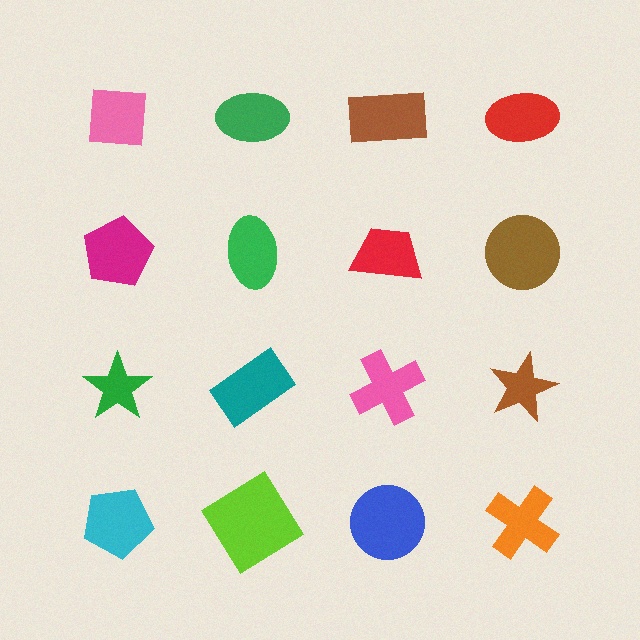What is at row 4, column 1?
A cyan pentagon.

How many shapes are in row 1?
4 shapes.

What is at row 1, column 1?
A pink square.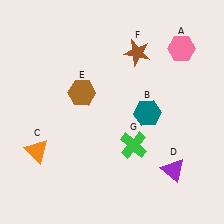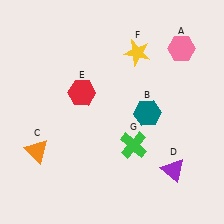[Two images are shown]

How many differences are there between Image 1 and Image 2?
There are 2 differences between the two images.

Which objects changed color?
E changed from brown to red. F changed from brown to yellow.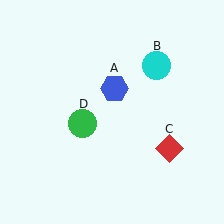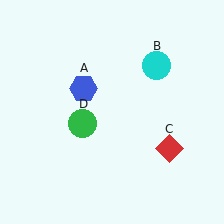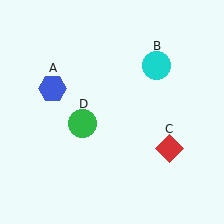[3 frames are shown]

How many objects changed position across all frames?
1 object changed position: blue hexagon (object A).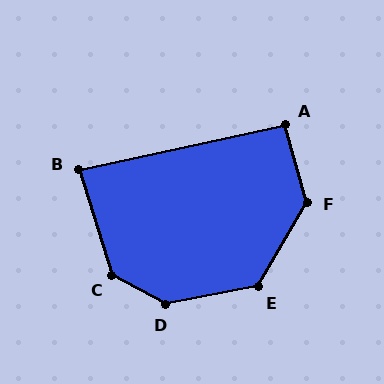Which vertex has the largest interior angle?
D, at approximately 140 degrees.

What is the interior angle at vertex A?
Approximately 93 degrees (approximately right).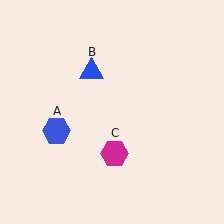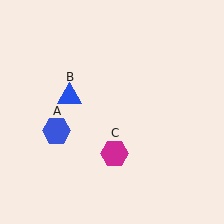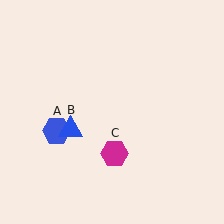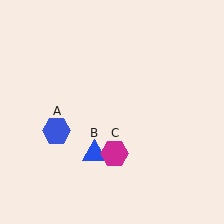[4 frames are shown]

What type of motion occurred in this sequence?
The blue triangle (object B) rotated counterclockwise around the center of the scene.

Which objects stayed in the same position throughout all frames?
Blue hexagon (object A) and magenta hexagon (object C) remained stationary.